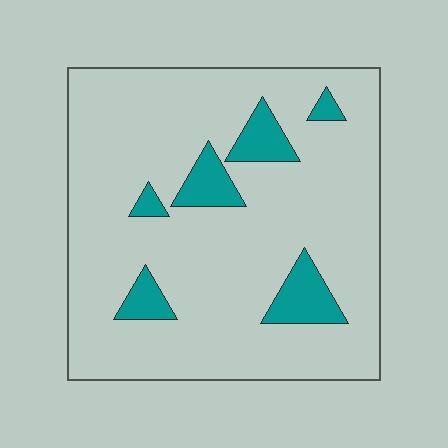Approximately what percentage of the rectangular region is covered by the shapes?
Approximately 10%.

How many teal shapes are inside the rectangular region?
6.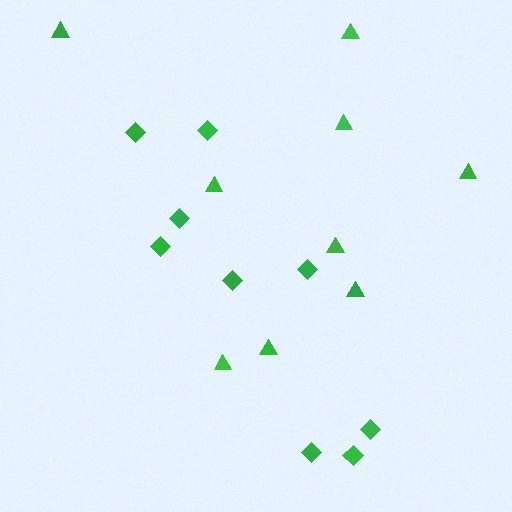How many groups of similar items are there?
There are 2 groups: one group of diamonds (9) and one group of triangles (9).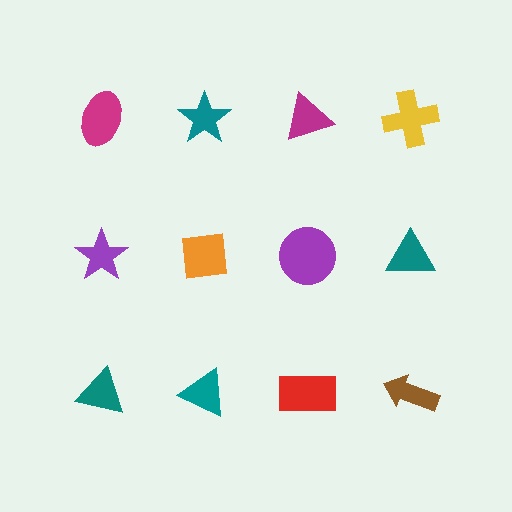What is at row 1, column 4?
A yellow cross.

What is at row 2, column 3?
A purple circle.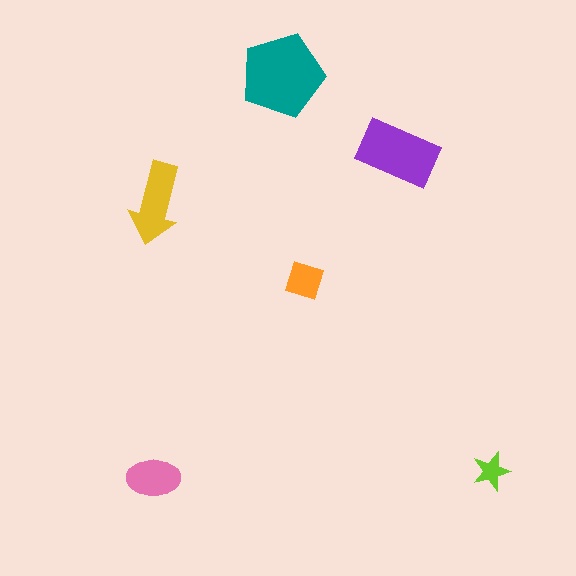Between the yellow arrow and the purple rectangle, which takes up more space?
The purple rectangle.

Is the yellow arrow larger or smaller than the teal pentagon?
Smaller.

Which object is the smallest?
The lime star.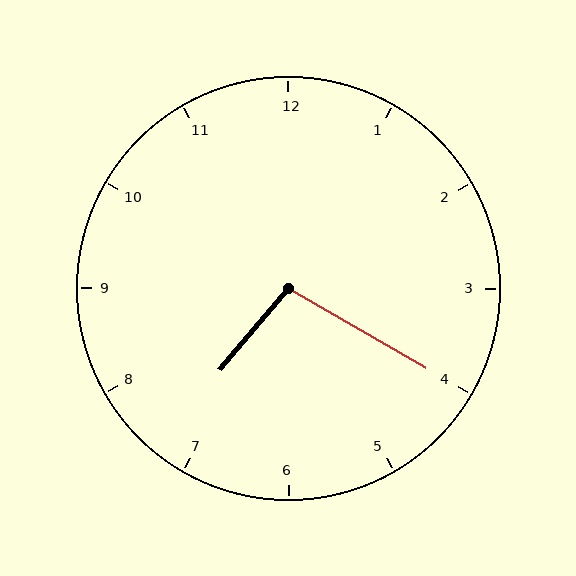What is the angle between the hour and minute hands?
Approximately 100 degrees.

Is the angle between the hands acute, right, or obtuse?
It is obtuse.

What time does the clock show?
7:20.